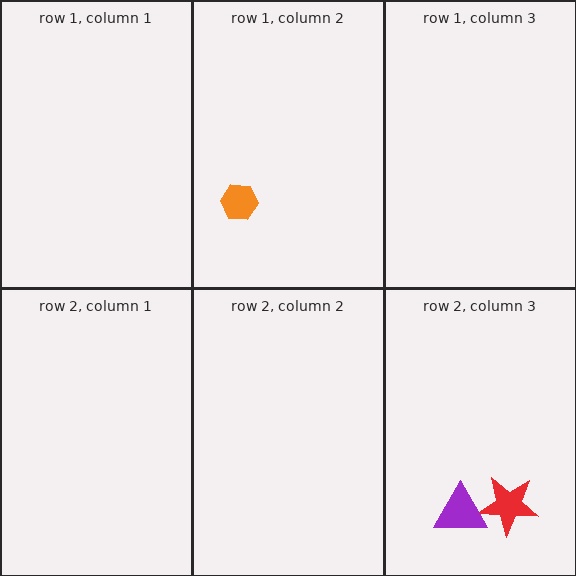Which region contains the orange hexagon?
The row 1, column 2 region.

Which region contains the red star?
The row 2, column 3 region.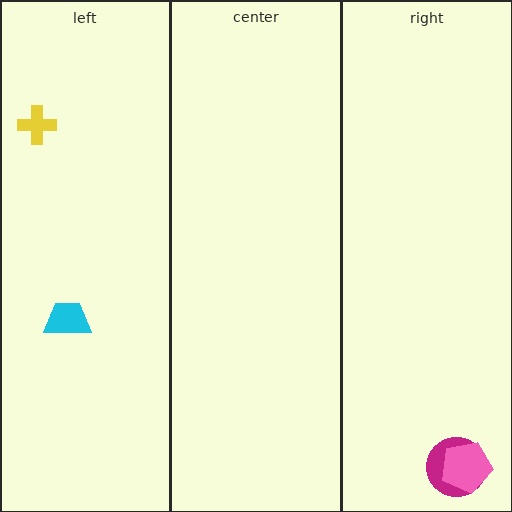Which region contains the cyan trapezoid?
The left region.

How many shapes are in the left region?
2.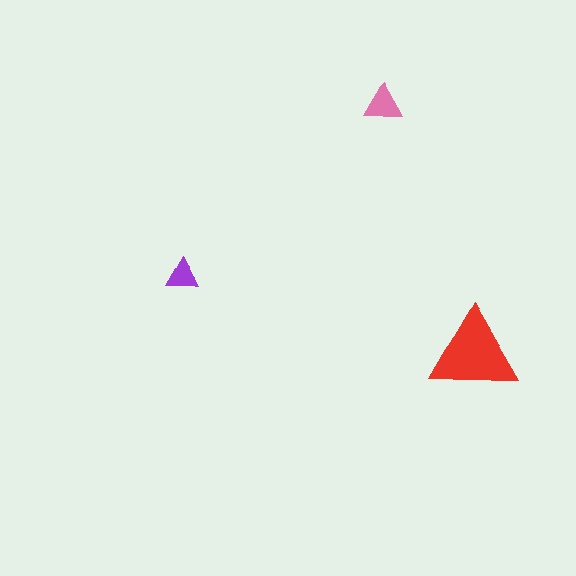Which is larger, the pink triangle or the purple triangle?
The pink one.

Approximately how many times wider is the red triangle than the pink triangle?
About 2.5 times wider.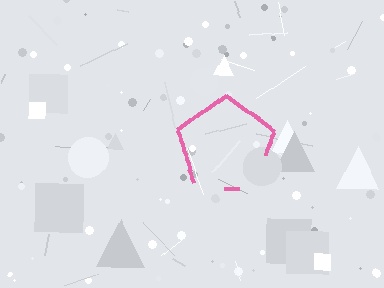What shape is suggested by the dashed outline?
The dashed outline suggests a pentagon.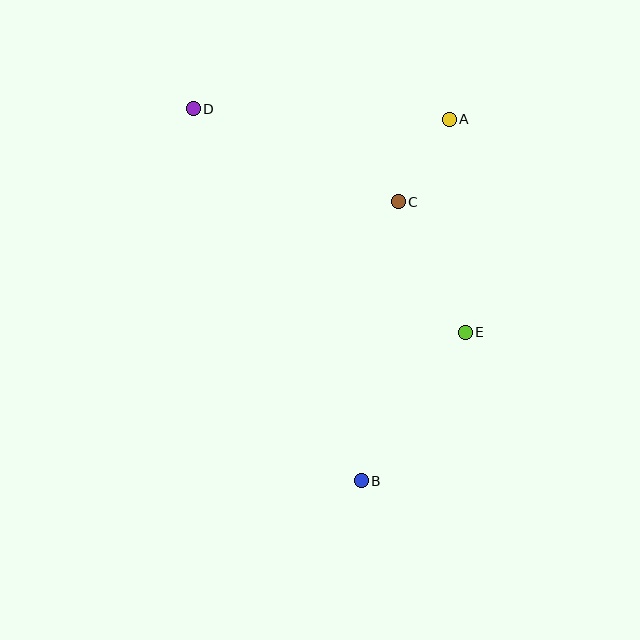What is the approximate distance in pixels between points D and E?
The distance between D and E is approximately 352 pixels.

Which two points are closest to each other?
Points A and C are closest to each other.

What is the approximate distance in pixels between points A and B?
The distance between A and B is approximately 372 pixels.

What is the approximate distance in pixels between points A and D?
The distance between A and D is approximately 256 pixels.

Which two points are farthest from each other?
Points B and D are farthest from each other.